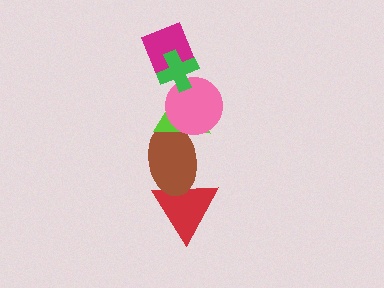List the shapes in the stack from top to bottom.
From top to bottom: the green cross, the magenta diamond, the pink circle, the lime triangle, the brown ellipse, the red triangle.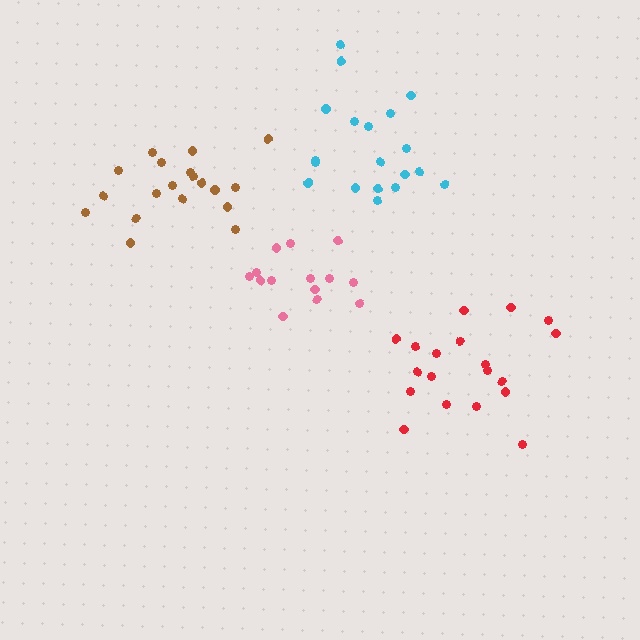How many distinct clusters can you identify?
There are 4 distinct clusters.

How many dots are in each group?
Group 1: 19 dots, Group 2: 19 dots, Group 3: 14 dots, Group 4: 19 dots (71 total).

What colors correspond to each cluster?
The clusters are colored: brown, red, pink, cyan.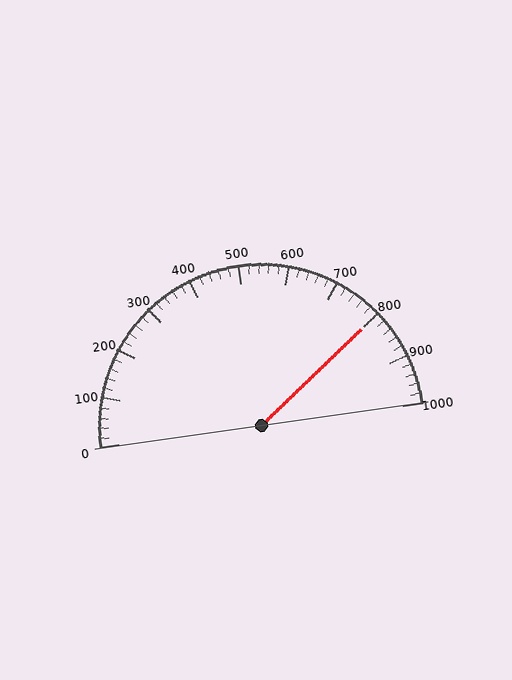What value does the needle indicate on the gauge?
The needle indicates approximately 800.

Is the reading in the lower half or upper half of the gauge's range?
The reading is in the upper half of the range (0 to 1000).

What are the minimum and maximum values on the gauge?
The gauge ranges from 0 to 1000.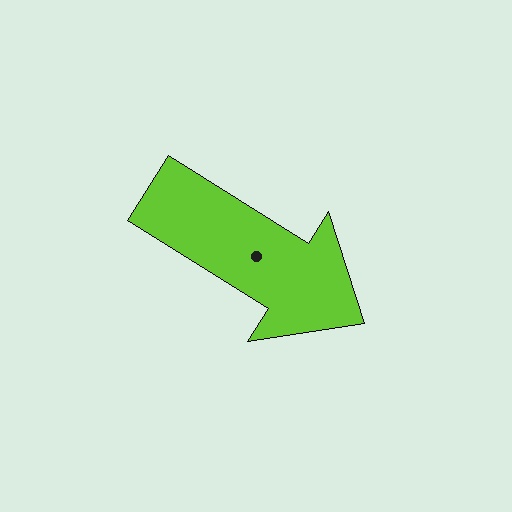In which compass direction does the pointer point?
Southeast.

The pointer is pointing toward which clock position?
Roughly 4 o'clock.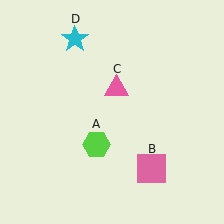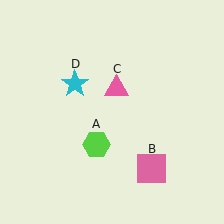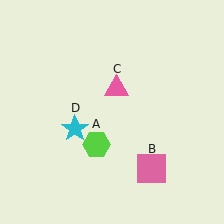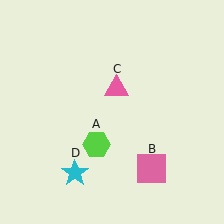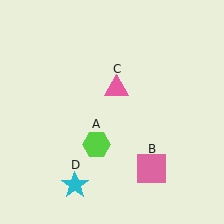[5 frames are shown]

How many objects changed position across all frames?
1 object changed position: cyan star (object D).